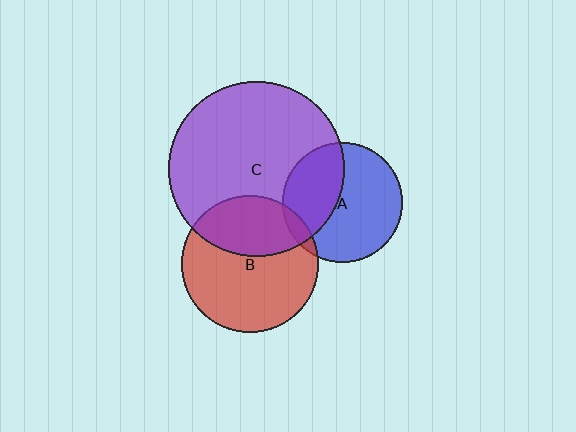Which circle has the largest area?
Circle C (purple).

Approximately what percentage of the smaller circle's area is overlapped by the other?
Approximately 35%.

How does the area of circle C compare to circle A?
Approximately 2.1 times.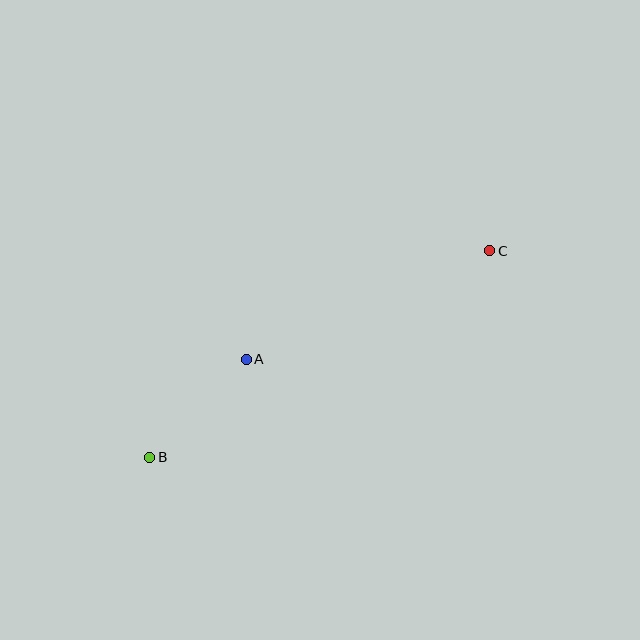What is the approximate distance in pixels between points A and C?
The distance between A and C is approximately 267 pixels.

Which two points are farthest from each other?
Points B and C are farthest from each other.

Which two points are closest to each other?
Points A and B are closest to each other.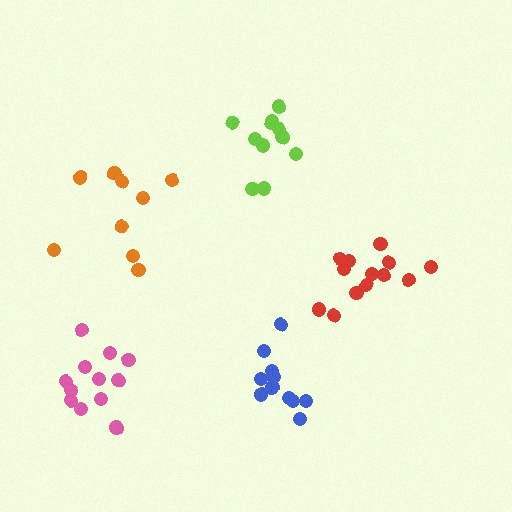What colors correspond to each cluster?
The clusters are colored: orange, lime, blue, pink, red.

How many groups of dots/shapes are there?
There are 5 groups.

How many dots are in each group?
Group 1: 9 dots, Group 2: 11 dots, Group 3: 11 dots, Group 4: 12 dots, Group 5: 13 dots (56 total).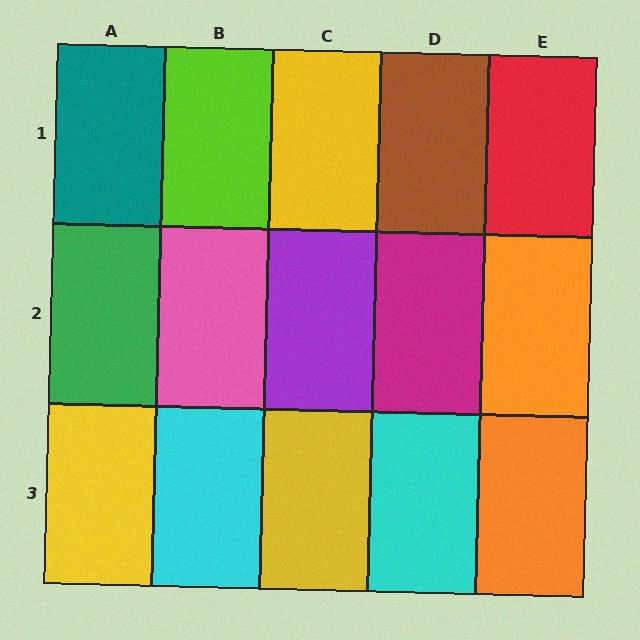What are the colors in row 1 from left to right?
Teal, lime, yellow, brown, red.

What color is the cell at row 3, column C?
Yellow.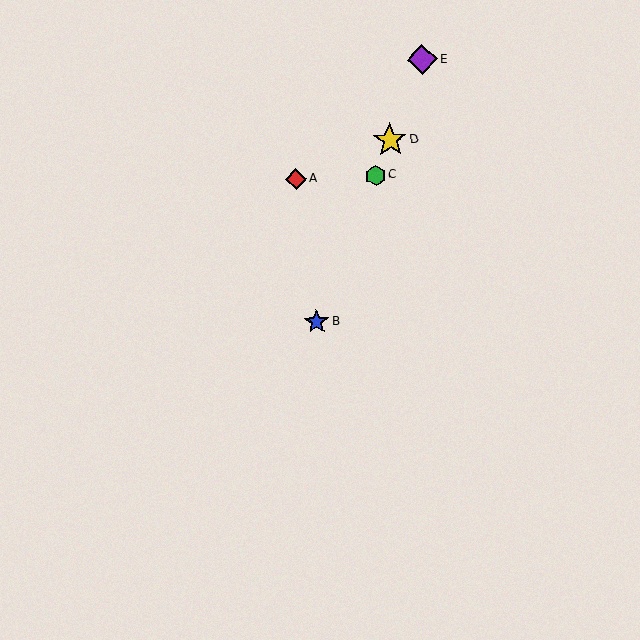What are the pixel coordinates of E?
Object E is at (422, 60).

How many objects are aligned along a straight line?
4 objects (B, C, D, E) are aligned along a straight line.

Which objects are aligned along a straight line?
Objects B, C, D, E are aligned along a straight line.